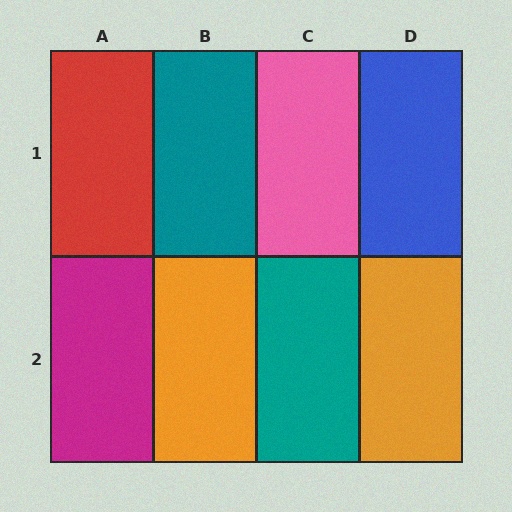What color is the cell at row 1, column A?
Red.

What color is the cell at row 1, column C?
Pink.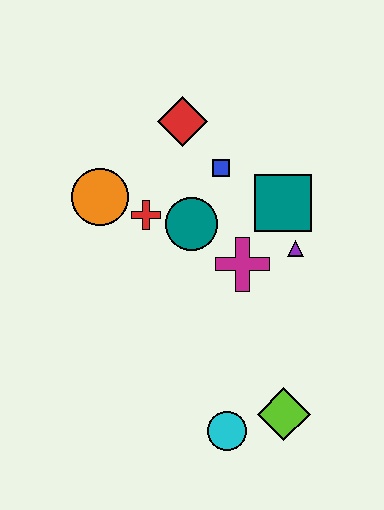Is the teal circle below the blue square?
Yes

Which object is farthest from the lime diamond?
The red diamond is farthest from the lime diamond.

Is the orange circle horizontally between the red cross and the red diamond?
No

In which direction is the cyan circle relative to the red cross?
The cyan circle is below the red cross.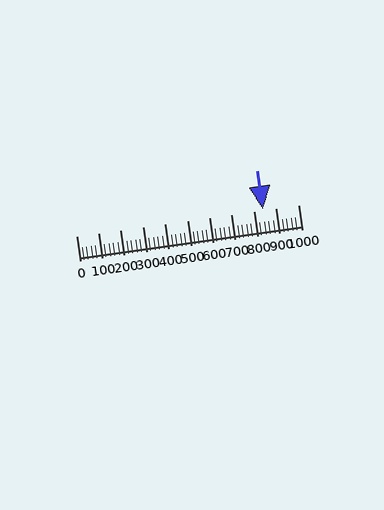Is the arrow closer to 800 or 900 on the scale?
The arrow is closer to 800.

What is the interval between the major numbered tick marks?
The major tick marks are spaced 100 units apart.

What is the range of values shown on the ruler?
The ruler shows values from 0 to 1000.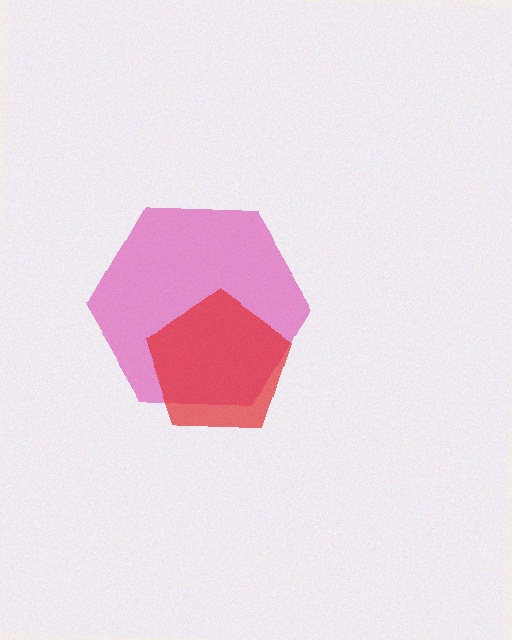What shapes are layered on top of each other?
The layered shapes are: a pink hexagon, a red pentagon.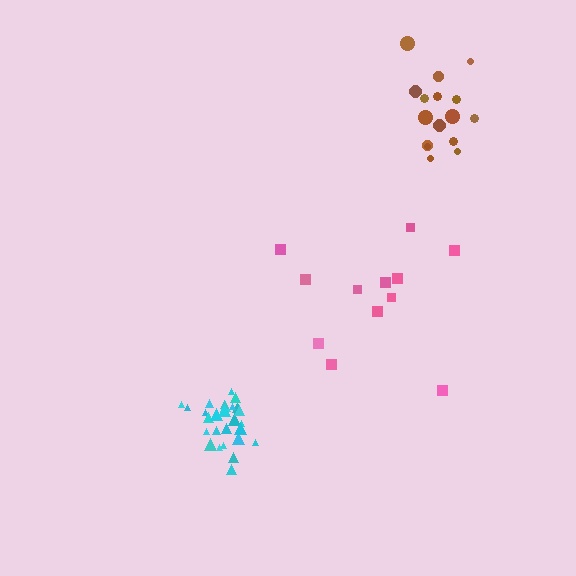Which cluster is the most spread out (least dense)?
Pink.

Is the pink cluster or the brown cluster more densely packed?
Brown.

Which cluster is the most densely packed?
Cyan.